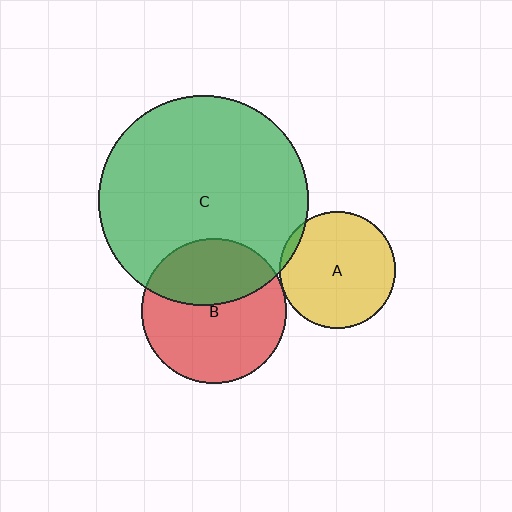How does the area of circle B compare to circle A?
Approximately 1.6 times.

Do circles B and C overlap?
Yes.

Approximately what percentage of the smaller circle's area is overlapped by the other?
Approximately 40%.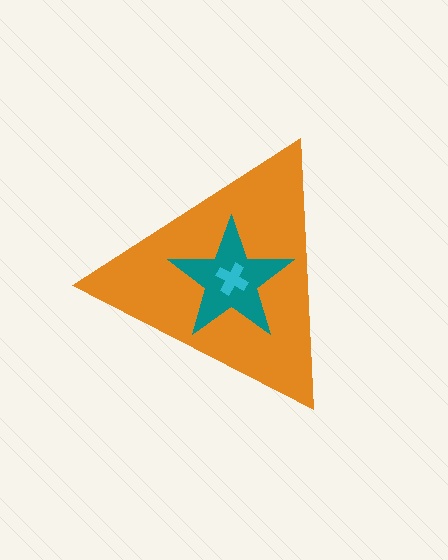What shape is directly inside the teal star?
The cyan cross.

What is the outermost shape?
The orange triangle.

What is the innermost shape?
The cyan cross.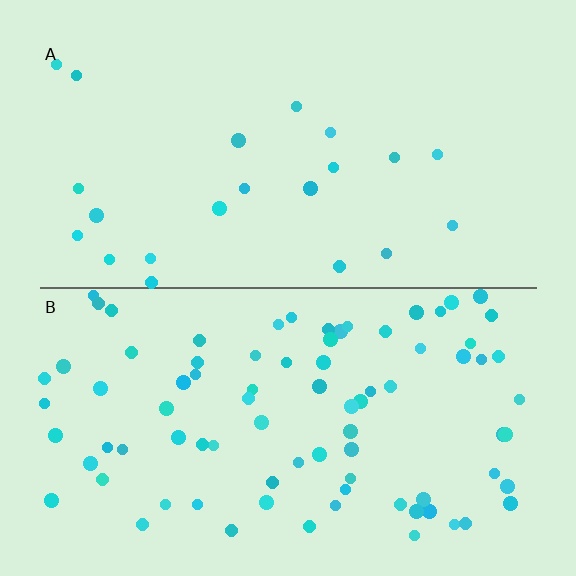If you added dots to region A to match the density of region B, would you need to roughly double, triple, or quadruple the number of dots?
Approximately quadruple.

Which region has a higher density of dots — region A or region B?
B (the bottom).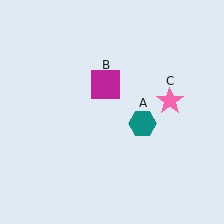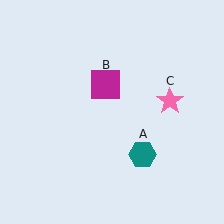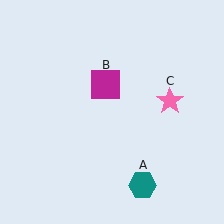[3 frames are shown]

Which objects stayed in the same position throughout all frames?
Magenta square (object B) and pink star (object C) remained stationary.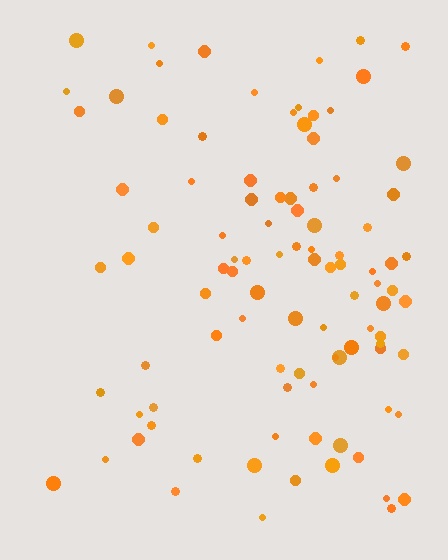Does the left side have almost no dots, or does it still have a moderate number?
Still a moderate number, just noticeably fewer than the right.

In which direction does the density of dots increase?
From left to right, with the right side densest.